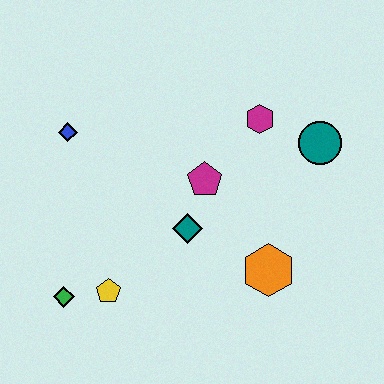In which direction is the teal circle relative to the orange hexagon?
The teal circle is above the orange hexagon.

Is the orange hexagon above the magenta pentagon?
No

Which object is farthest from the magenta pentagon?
The green diamond is farthest from the magenta pentagon.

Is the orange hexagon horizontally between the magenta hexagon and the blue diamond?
No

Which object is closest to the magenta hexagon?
The teal circle is closest to the magenta hexagon.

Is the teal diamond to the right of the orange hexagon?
No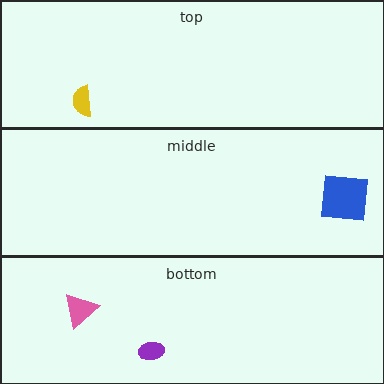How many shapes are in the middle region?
1.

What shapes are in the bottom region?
The pink triangle, the purple ellipse.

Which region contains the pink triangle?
The bottom region.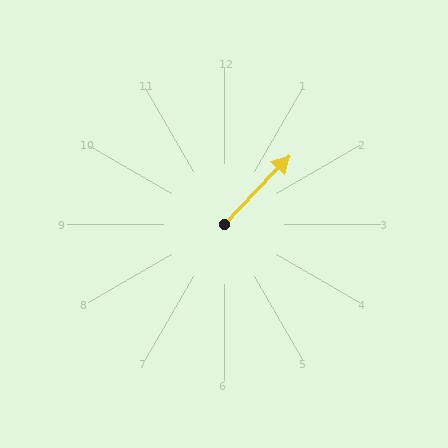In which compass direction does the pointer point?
Northeast.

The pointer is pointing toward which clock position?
Roughly 1 o'clock.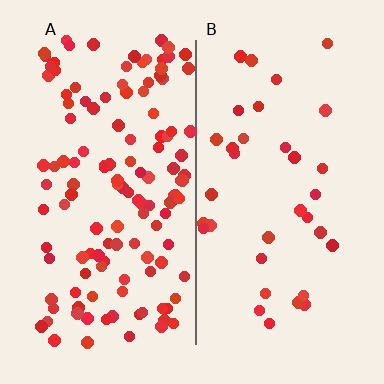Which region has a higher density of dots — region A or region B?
A (the left).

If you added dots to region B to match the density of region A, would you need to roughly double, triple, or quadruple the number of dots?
Approximately quadruple.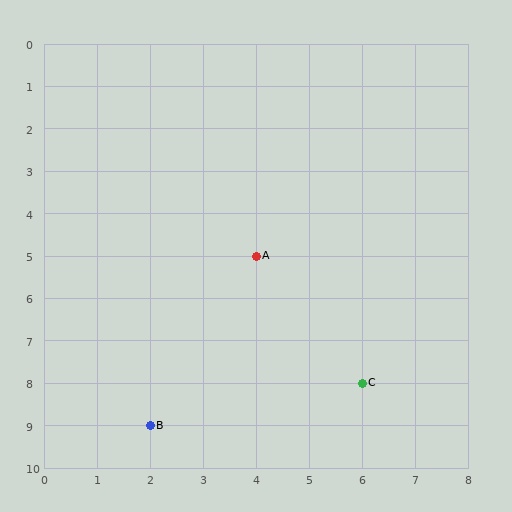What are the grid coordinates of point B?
Point B is at grid coordinates (2, 9).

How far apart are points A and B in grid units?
Points A and B are 2 columns and 4 rows apart (about 4.5 grid units diagonally).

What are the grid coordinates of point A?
Point A is at grid coordinates (4, 5).